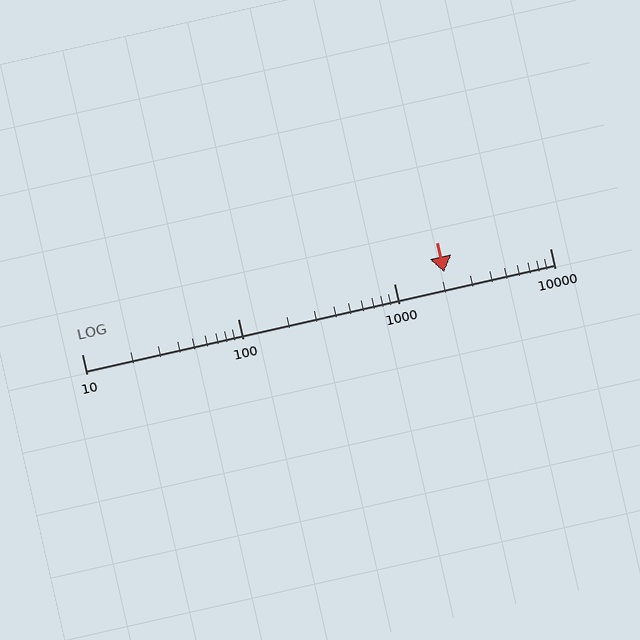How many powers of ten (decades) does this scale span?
The scale spans 3 decades, from 10 to 10000.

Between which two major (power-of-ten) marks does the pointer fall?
The pointer is between 1000 and 10000.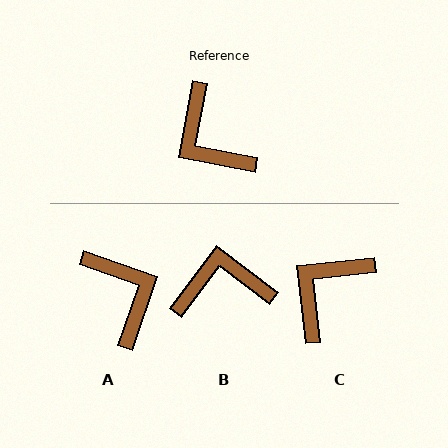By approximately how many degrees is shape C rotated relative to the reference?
Approximately 73 degrees clockwise.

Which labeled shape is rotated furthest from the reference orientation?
A, about 171 degrees away.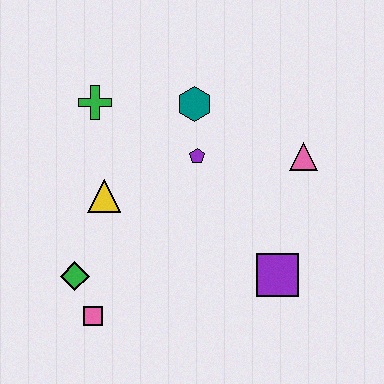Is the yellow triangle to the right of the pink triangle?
No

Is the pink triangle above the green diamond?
Yes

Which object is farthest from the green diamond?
The pink triangle is farthest from the green diamond.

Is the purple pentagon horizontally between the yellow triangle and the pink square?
No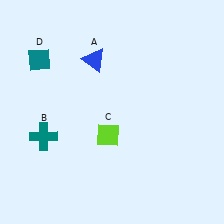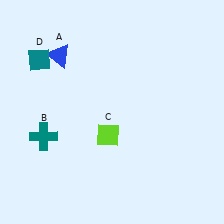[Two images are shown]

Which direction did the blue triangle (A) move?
The blue triangle (A) moved left.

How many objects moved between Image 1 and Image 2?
1 object moved between the two images.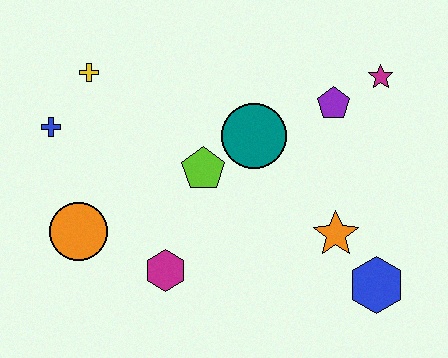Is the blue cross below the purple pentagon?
Yes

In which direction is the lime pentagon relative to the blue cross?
The lime pentagon is to the right of the blue cross.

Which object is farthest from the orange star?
The blue cross is farthest from the orange star.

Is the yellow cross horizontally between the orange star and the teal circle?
No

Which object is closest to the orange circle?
The magenta hexagon is closest to the orange circle.